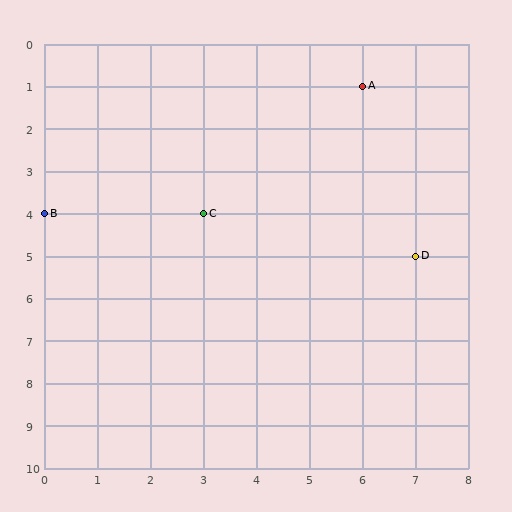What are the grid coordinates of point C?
Point C is at grid coordinates (3, 4).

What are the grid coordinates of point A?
Point A is at grid coordinates (6, 1).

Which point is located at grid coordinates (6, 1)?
Point A is at (6, 1).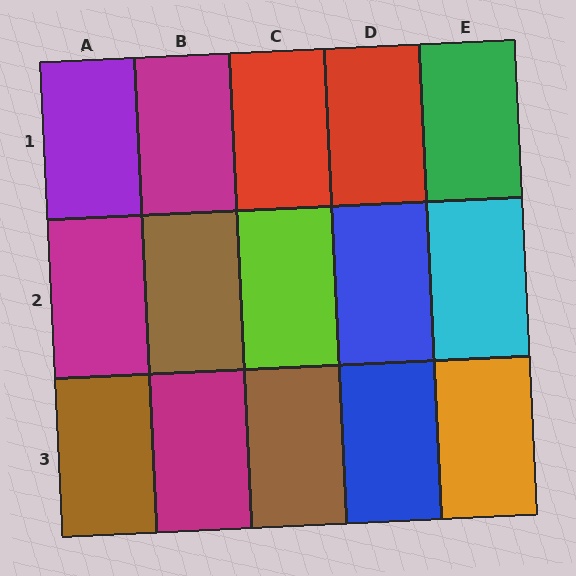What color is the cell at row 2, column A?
Magenta.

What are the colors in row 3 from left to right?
Brown, magenta, brown, blue, orange.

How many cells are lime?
1 cell is lime.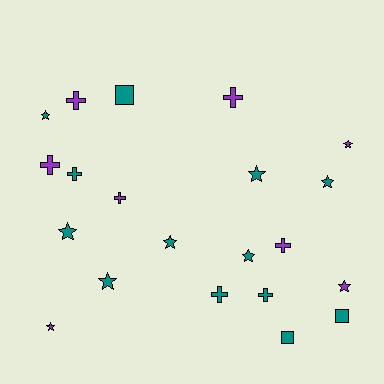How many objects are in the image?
There are 21 objects.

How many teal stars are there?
There are 7 teal stars.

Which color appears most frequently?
Teal, with 13 objects.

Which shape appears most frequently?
Star, with 10 objects.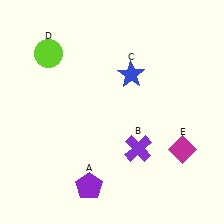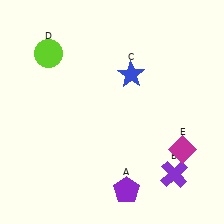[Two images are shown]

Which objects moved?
The objects that moved are: the purple pentagon (A), the purple cross (B).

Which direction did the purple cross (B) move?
The purple cross (B) moved right.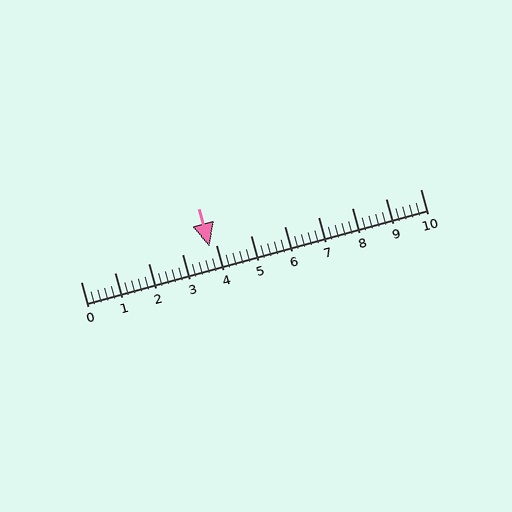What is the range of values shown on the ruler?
The ruler shows values from 0 to 10.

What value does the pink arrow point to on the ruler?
The pink arrow points to approximately 3.8.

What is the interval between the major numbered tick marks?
The major tick marks are spaced 1 units apart.